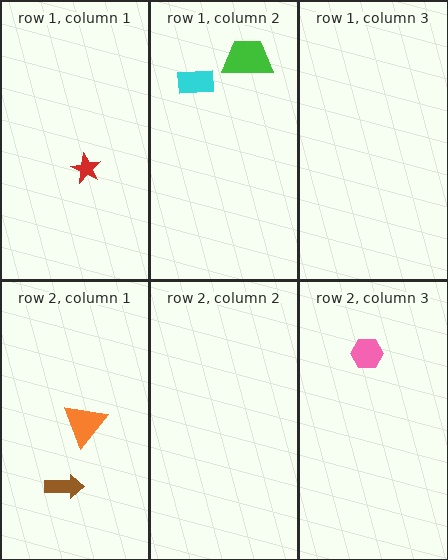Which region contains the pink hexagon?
The row 2, column 3 region.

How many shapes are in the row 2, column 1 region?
2.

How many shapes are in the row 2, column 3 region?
1.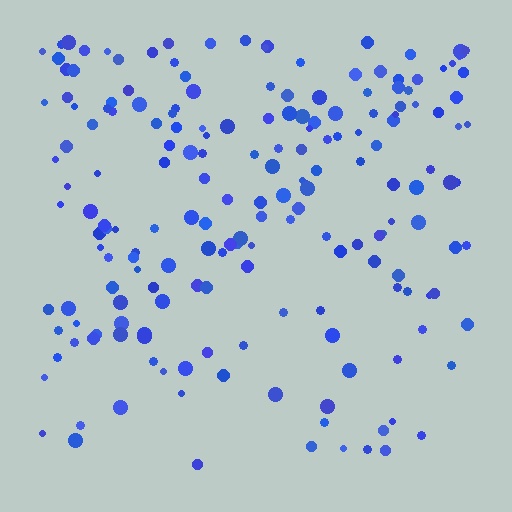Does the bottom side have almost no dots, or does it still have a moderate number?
Still a moderate number, just noticeably fewer than the top.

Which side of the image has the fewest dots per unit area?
The bottom.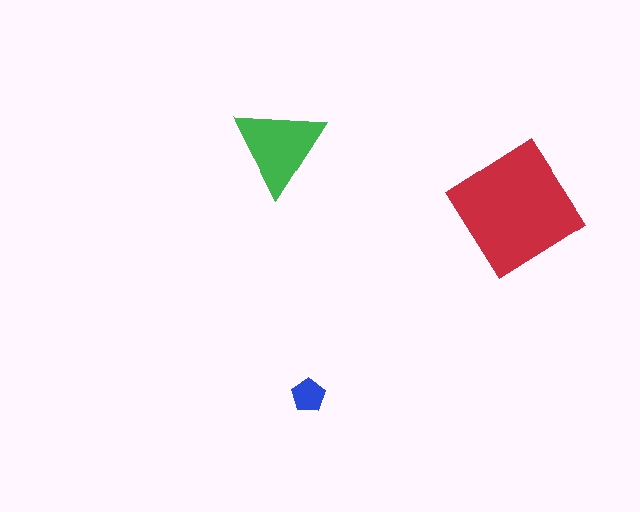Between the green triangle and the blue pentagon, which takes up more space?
The green triangle.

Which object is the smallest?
The blue pentagon.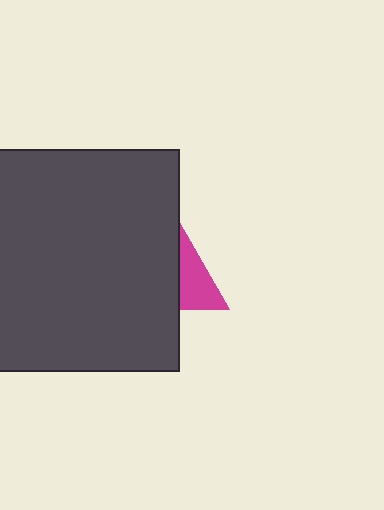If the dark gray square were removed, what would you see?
You would see the complete magenta triangle.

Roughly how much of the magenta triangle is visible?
A small part of it is visible (roughly 37%).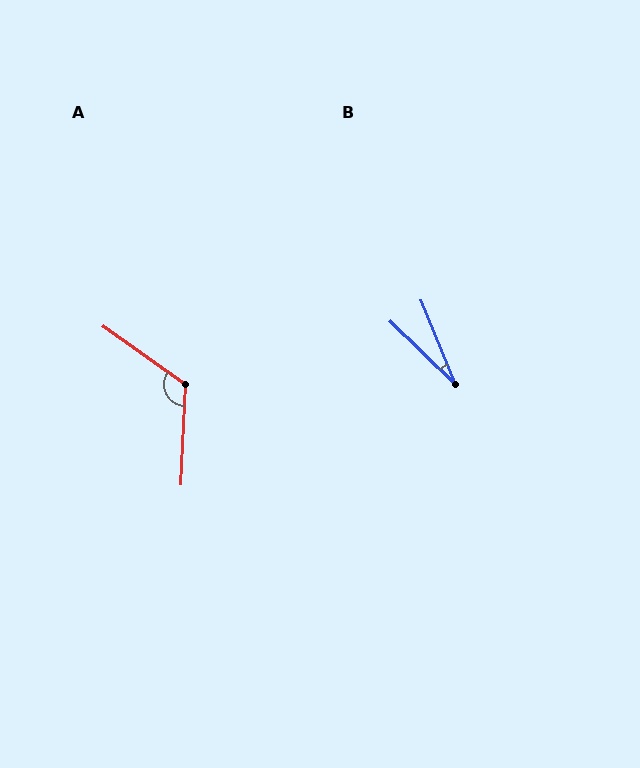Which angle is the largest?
A, at approximately 123 degrees.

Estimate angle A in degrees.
Approximately 123 degrees.